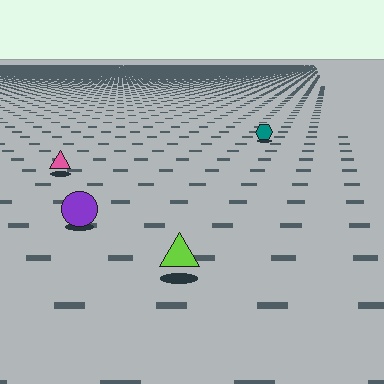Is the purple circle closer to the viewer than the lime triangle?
No. The lime triangle is closer — you can tell from the texture gradient: the ground texture is coarser near it.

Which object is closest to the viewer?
The lime triangle is closest. The texture marks near it are larger and more spread out.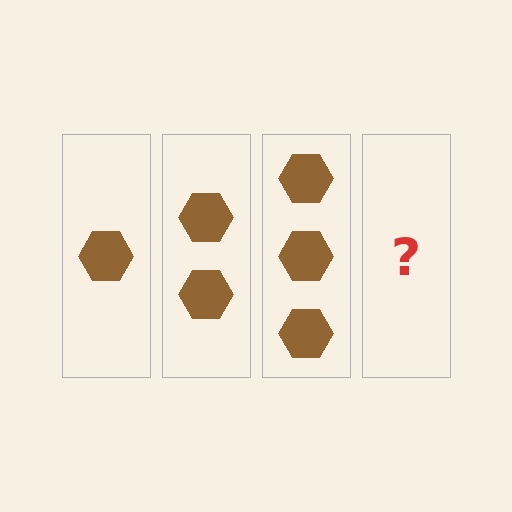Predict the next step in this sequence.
The next step is 4 hexagons.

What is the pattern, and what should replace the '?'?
The pattern is that each step adds one more hexagon. The '?' should be 4 hexagons.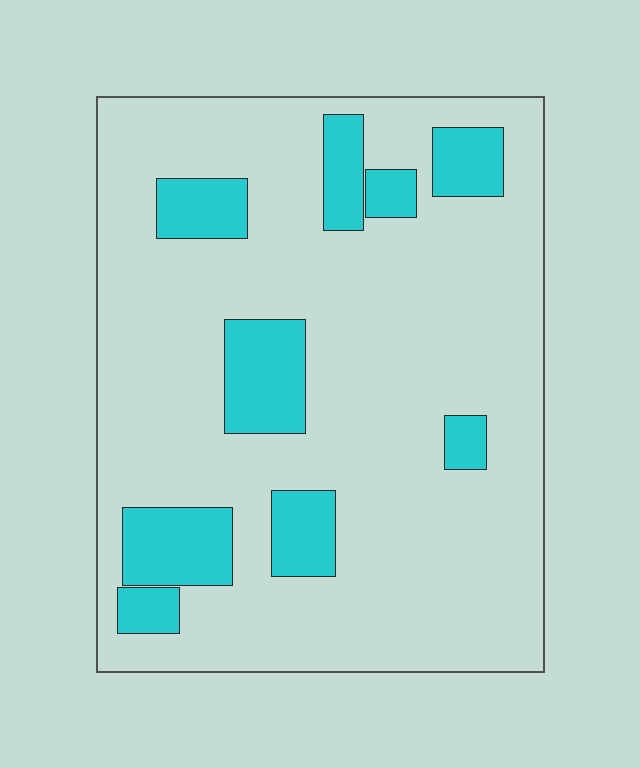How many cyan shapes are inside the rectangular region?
9.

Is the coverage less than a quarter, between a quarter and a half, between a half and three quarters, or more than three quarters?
Less than a quarter.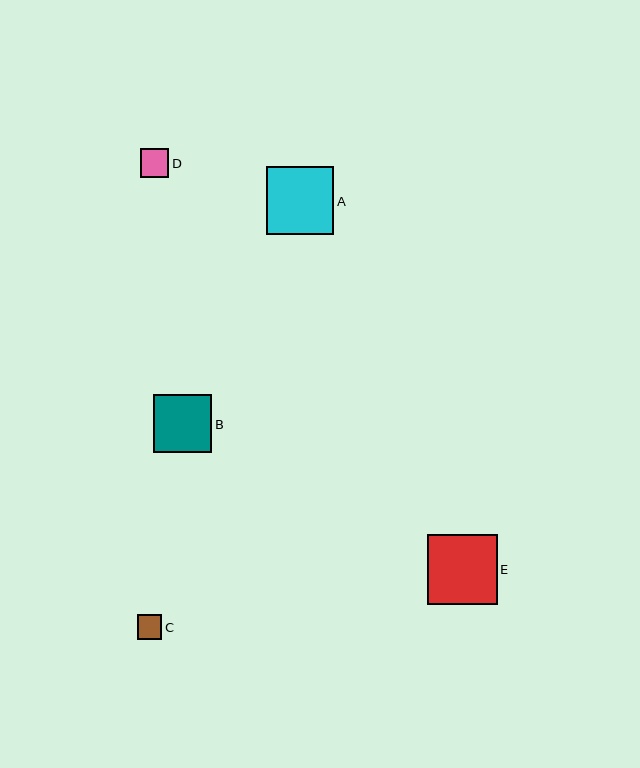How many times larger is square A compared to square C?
Square A is approximately 2.7 times the size of square C.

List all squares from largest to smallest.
From largest to smallest: E, A, B, D, C.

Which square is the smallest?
Square C is the smallest with a size of approximately 25 pixels.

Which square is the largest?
Square E is the largest with a size of approximately 70 pixels.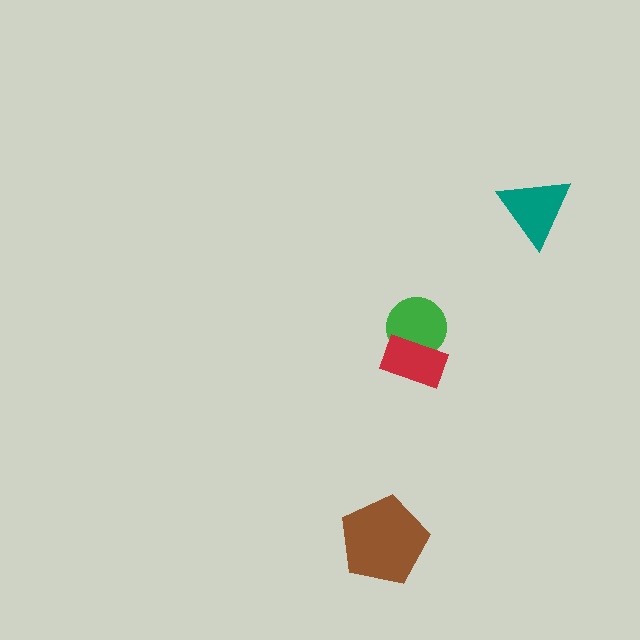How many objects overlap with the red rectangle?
1 object overlaps with the red rectangle.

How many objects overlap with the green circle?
1 object overlaps with the green circle.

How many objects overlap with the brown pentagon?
0 objects overlap with the brown pentagon.